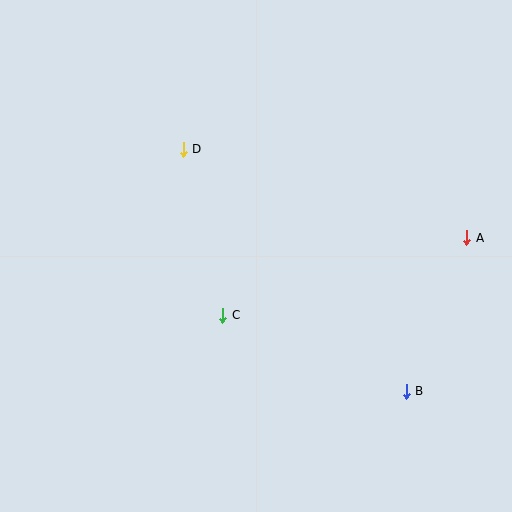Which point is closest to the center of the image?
Point C at (223, 315) is closest to the center.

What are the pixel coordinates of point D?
Point D is at (183, 149).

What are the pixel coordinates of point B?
Point B is at (406, 391).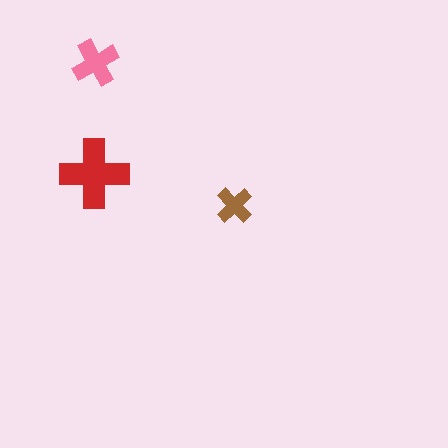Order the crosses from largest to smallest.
the red one, the pink one, the brown one.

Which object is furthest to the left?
The red cross is leftmost.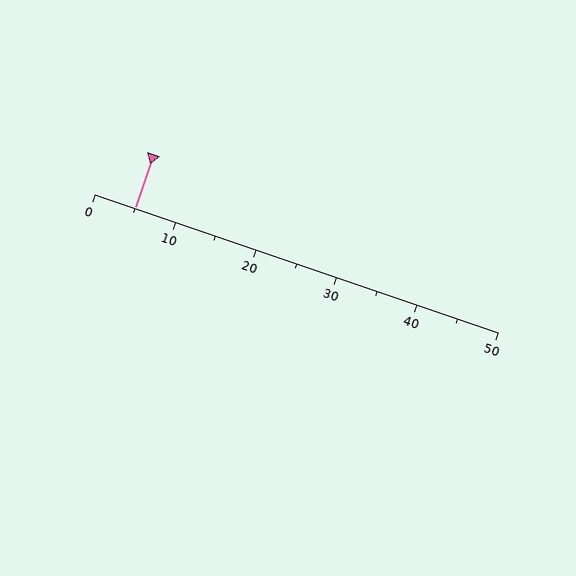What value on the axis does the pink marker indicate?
The marker indicates approximately 5.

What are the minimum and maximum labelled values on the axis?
The axis runs from 0 to 50.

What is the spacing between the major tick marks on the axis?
The major ticks are spaced 10 apart.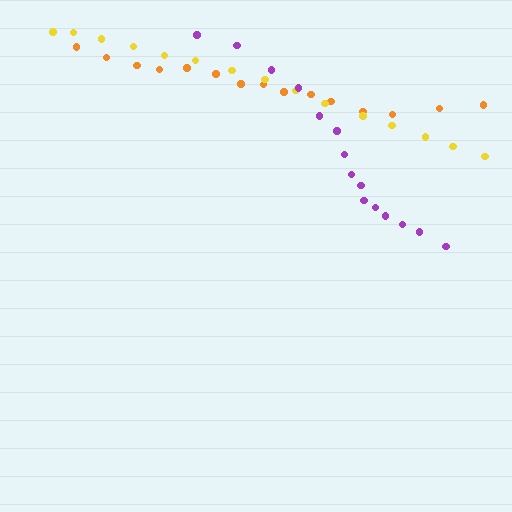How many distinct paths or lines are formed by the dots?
There are 3 distinct paths.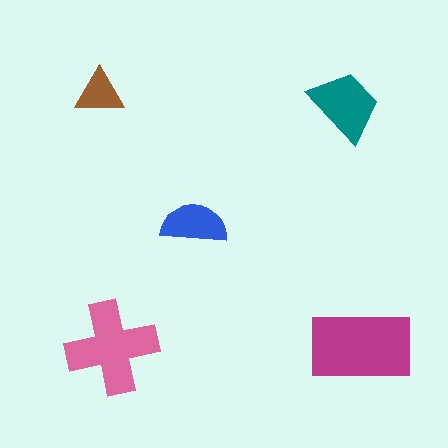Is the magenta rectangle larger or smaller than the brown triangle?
Larger.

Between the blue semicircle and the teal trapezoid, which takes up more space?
The teal trapezoid.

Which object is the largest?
The magenta rectangle.